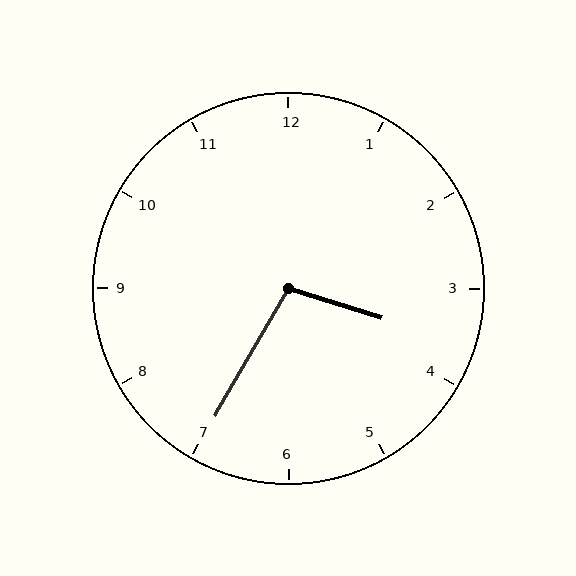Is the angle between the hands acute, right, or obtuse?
It is obtuse.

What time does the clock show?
3:35.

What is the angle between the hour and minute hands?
Approximately 102 degrees.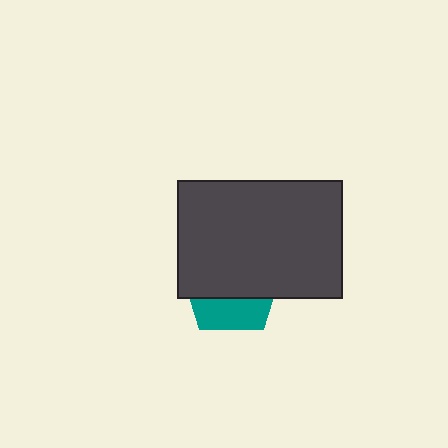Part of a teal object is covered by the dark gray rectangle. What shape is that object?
It is a pentagon.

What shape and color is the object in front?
The object in front is a dark gray rectangle.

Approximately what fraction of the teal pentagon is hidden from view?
Roughly 68% of the teal pentagon is hidden behind the dark gray rectangle.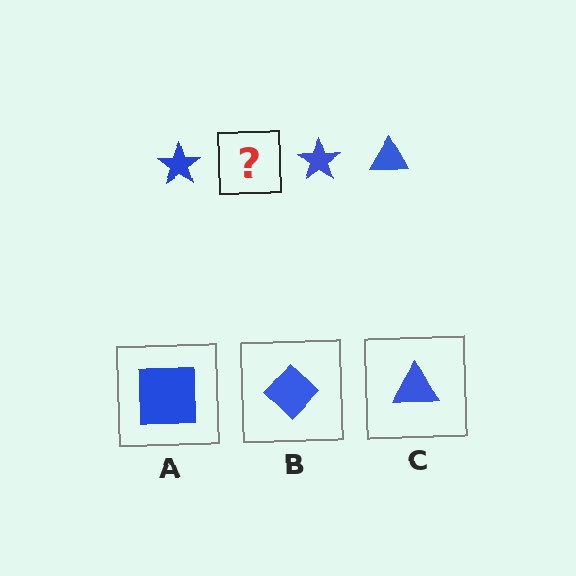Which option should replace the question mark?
Option C.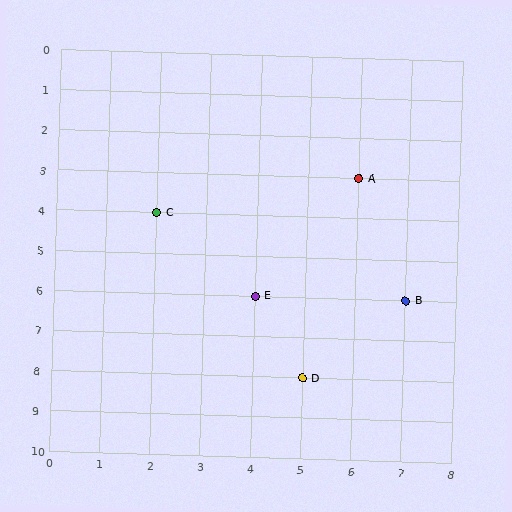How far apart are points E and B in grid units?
Points E and B are 3 columns apart.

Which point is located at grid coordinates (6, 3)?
Point A is at (6, 3).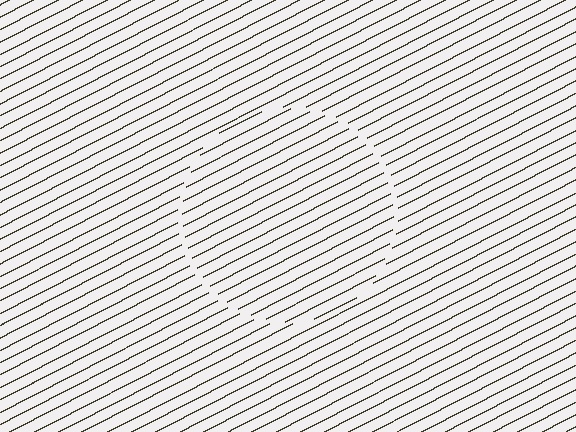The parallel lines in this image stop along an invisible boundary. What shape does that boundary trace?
An illusory circle. The interior of the shape contains the same grating, shifted by half a period — the contour is defined by the phase discontinuity where line-ends from the inner and outer gratings abut.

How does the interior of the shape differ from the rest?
The interior of the shape contains the same grating, shifted by half a period — the contour is defined by the phase discontinuity where line-ends from the inner and outer gratings abut.